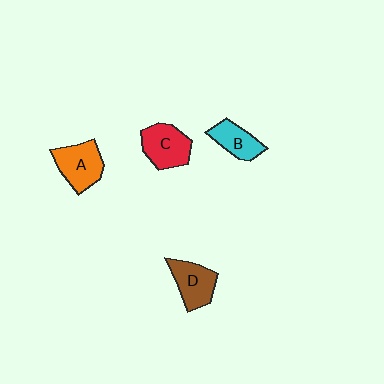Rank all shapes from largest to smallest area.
From largest to smallest: A (orange), C (red), D (brown), B (cyan).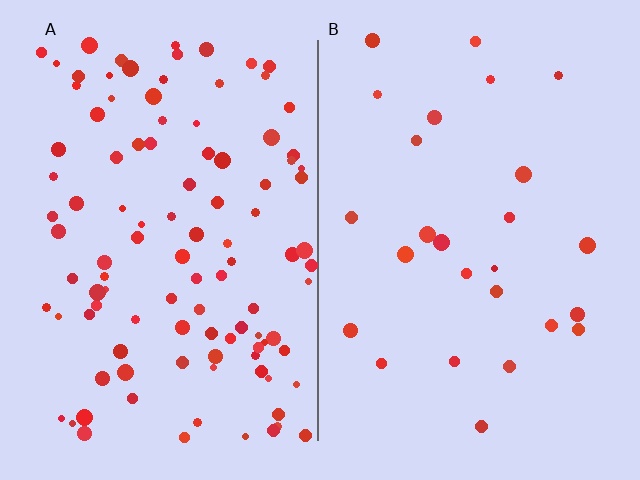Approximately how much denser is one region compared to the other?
Approximately 4.0× — region A over region B.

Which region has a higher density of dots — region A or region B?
A (the left).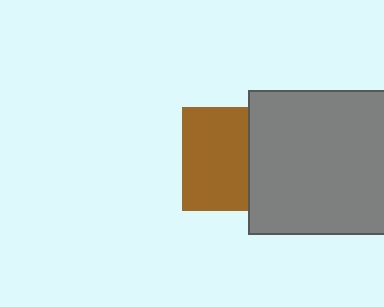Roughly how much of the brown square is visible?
About half of it is visible (roughly 63%).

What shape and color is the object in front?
The object in front is a gray square.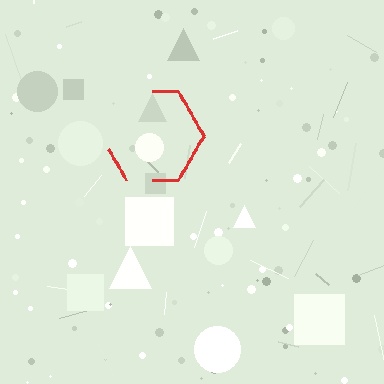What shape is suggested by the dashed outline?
The dashed outline suggests a hexagon.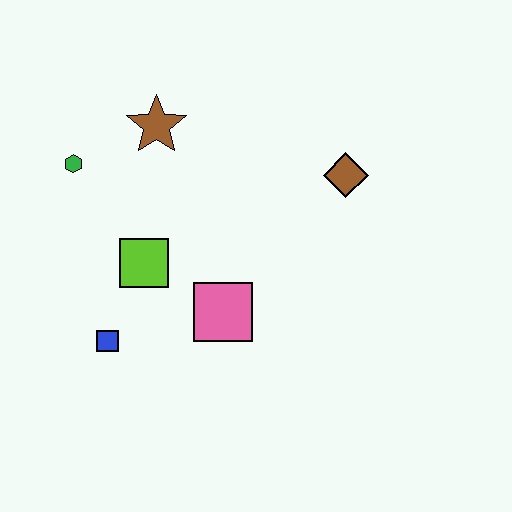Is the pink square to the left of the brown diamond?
Yes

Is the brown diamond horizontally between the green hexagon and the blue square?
No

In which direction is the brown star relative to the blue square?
The brown star is above the blue square.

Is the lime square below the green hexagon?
Yes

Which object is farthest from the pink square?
The green hexagon is farthest from the pink square.